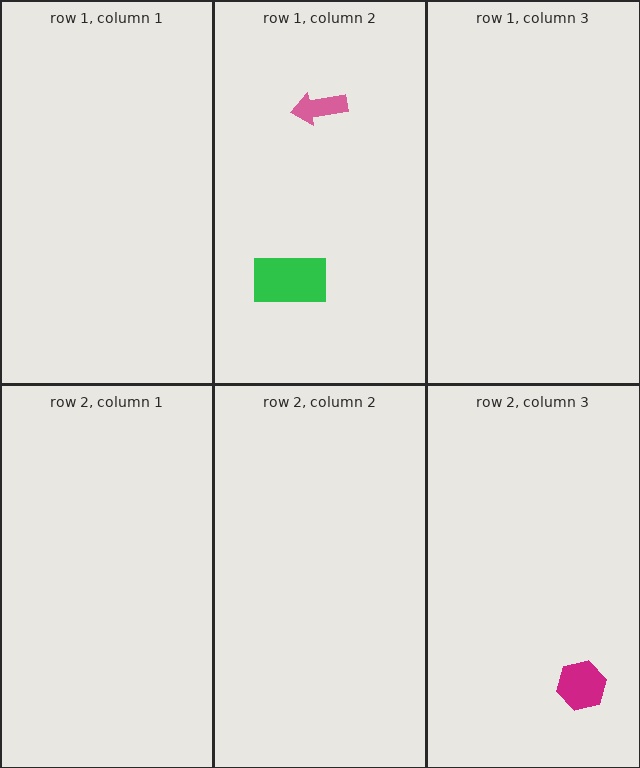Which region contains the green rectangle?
The row 1, column 2 region.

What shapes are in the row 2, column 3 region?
The magenta hexagon.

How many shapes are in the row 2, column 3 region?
1.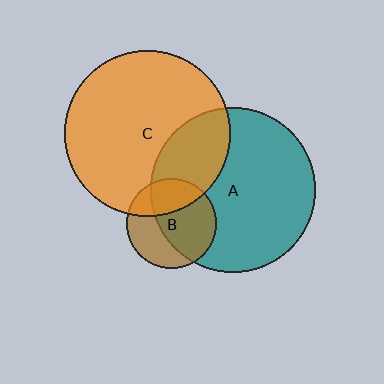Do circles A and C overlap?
Yes.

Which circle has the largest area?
Circle C (orange).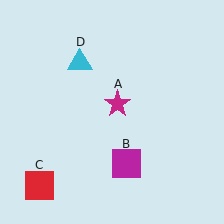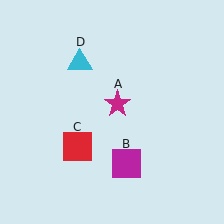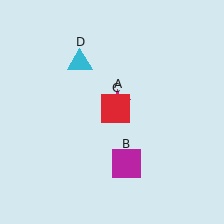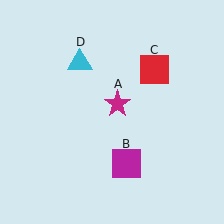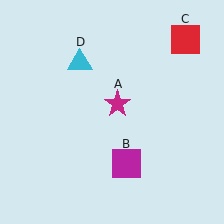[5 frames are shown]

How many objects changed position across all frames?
1 object changed position: red square (object C).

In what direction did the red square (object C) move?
The red square (object C) moved up and to the right.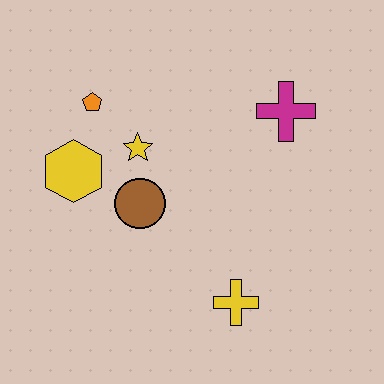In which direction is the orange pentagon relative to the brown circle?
The orange pentagon is above the brown circle.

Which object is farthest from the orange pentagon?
The yellow cross is farthest from the orange pentagon.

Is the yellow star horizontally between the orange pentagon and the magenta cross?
Yes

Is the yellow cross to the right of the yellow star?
Yes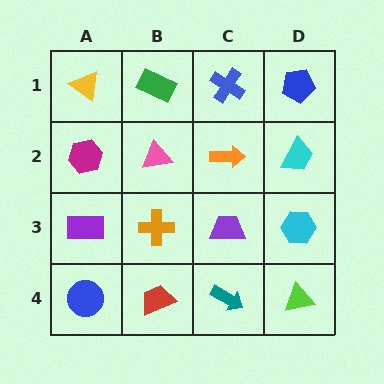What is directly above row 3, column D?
A cyan trapezoid.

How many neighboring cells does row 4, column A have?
2.